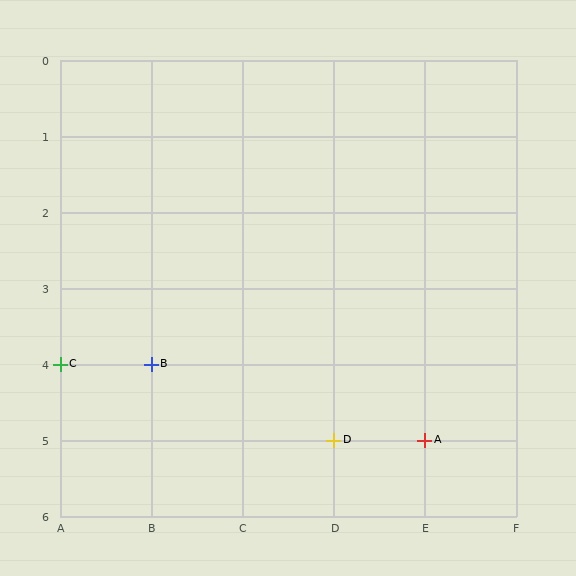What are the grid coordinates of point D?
Point D is at grid coordinates (D, 5).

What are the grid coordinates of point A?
Point A is at grid coordinates (E, 5).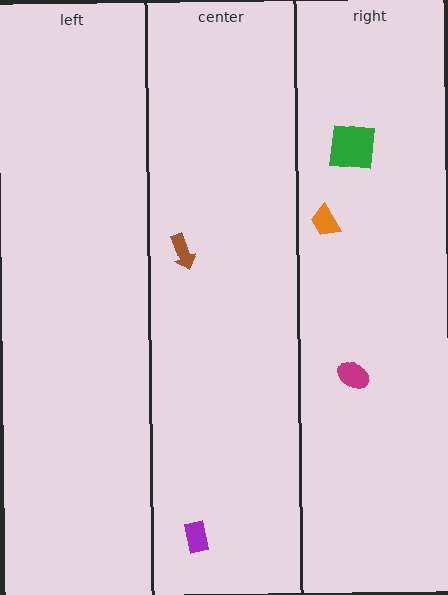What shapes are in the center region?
The purple rectangle, the brown arrow.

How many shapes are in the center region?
2.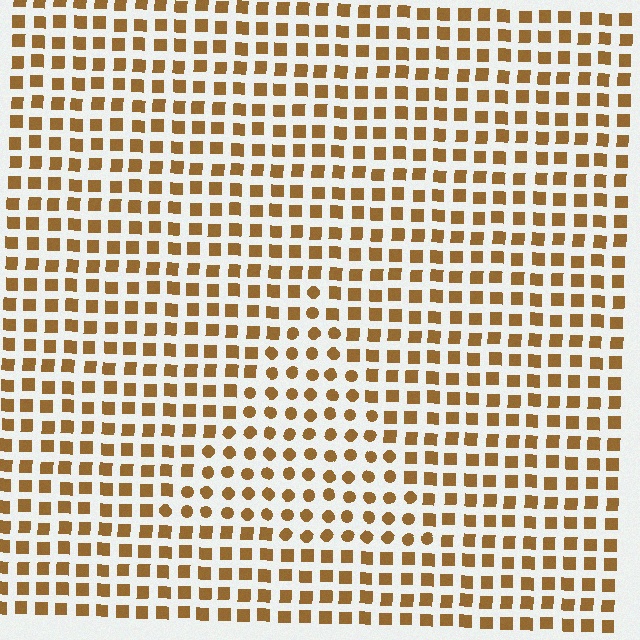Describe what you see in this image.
The image is filled with small brown elements arranged in a uniform grid. A triangle-shaped region contains circles, while the surrounding area contains squares. The boundary is defined purely by the change in element shape.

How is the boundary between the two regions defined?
The boundary is defined by a change in element shape: circles inside vs. squares outside. All elements share the same color and spacing.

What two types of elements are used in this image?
The image uses circles inside the triangle region and squares outside it.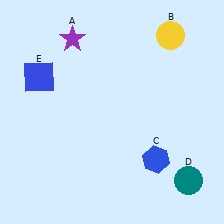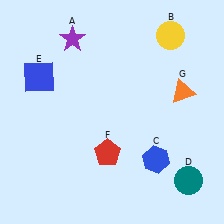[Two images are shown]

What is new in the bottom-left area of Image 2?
A red pentagon (F) was added in the bottom-left area of Image 2.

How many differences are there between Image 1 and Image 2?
There are 2 differences between the two images.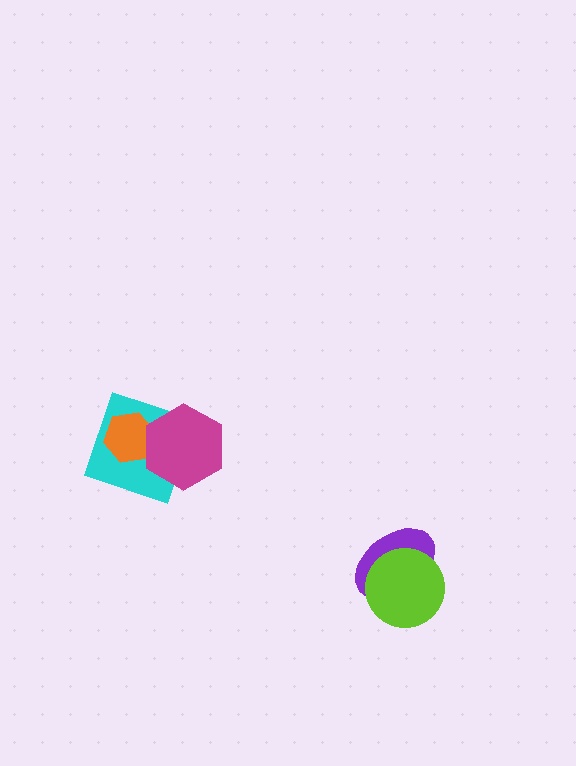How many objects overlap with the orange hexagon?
2 objects overlap with the orange hexagon.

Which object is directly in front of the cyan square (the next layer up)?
The orange hexagon is directly in front of the cyan square.